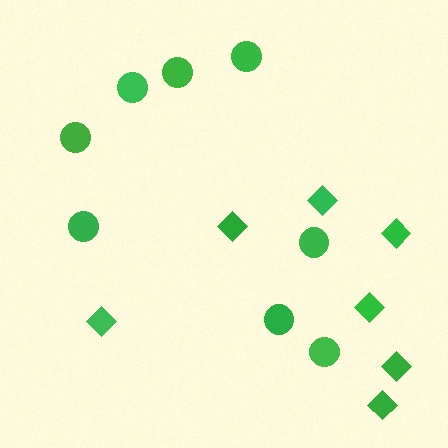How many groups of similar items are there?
There are 2 groups: one group of diamonds (7) and one group of circles (8).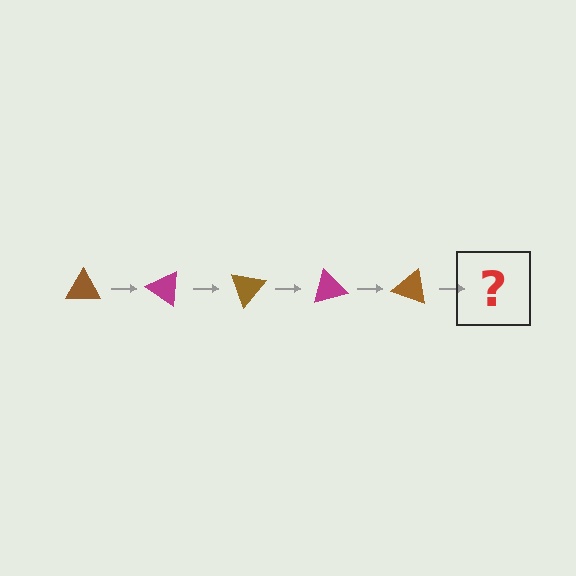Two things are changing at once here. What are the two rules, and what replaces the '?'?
The two rules are that it rotates 35 degrees each step and the color cycles through brown and magenta. The '?' should be a magenta triangle, rotated 175 degrees from the start.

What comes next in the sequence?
The next element should be a magenta triangle, rotated 175 degrees from the start.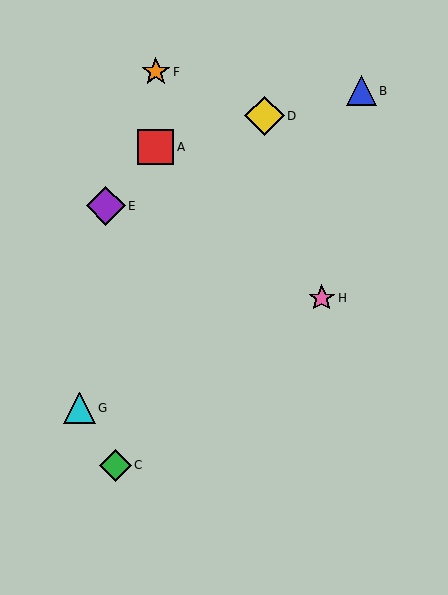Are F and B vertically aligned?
No, F is at x≈156 and B is at x≈361.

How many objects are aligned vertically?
2 objects (A, F) are aligned vertically.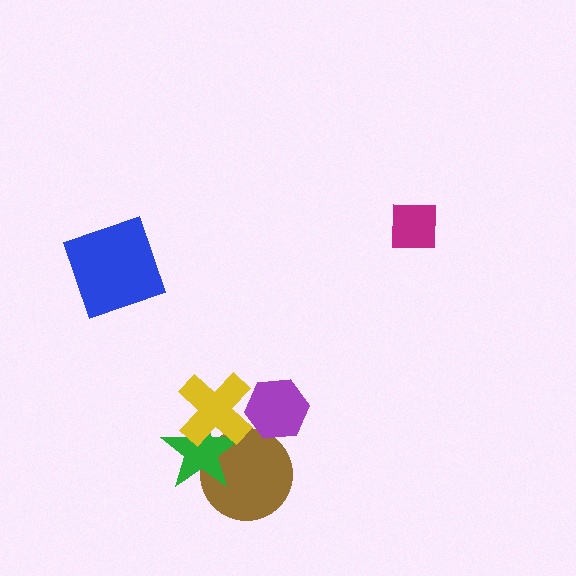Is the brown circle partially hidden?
Yes, it is partially covered by another shape.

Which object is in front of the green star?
The yellow cross is in front of the green star.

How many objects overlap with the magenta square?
0 objects overlap with the magenta square.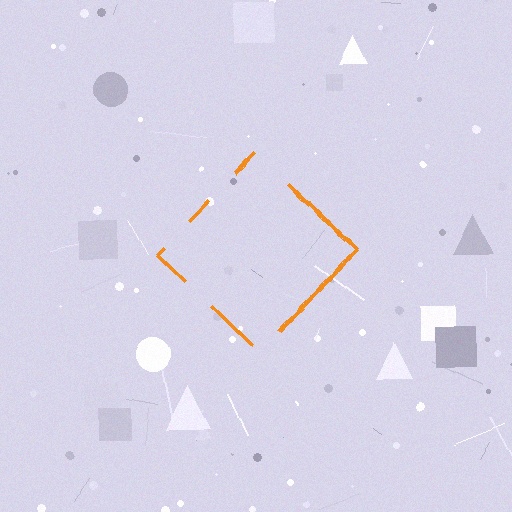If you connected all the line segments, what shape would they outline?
They would outline a diamond.